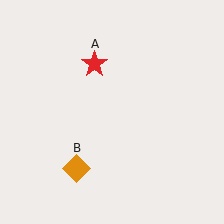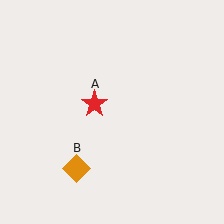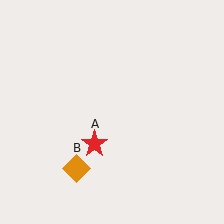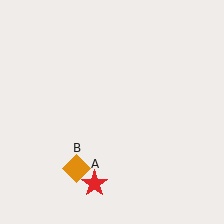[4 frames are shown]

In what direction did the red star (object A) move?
The red star (object A) moved down.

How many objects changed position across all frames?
1 object changed position: red star (object A).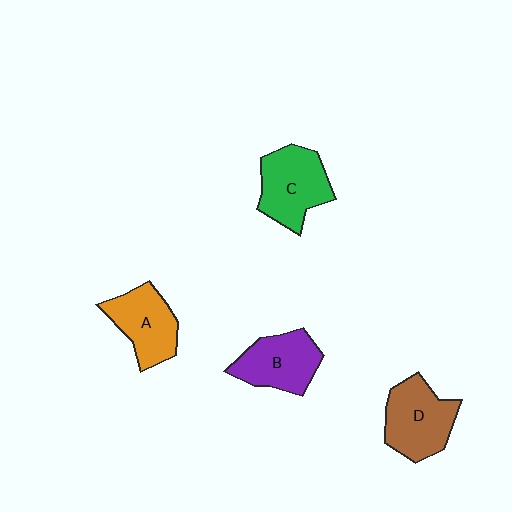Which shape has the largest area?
Shape C (green).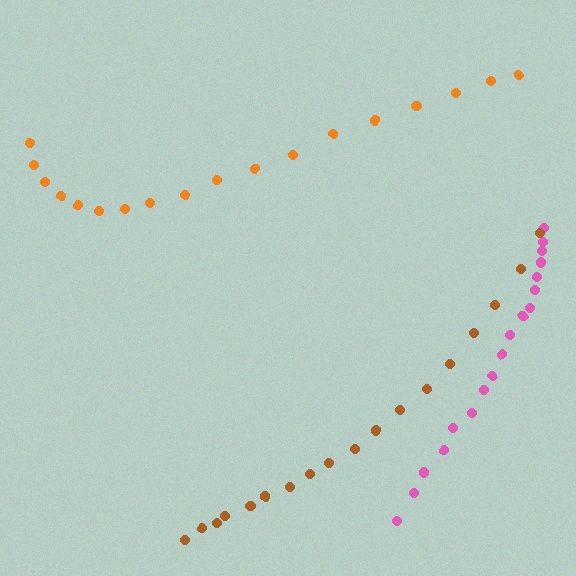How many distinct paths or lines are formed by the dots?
There are 3 distinct paths.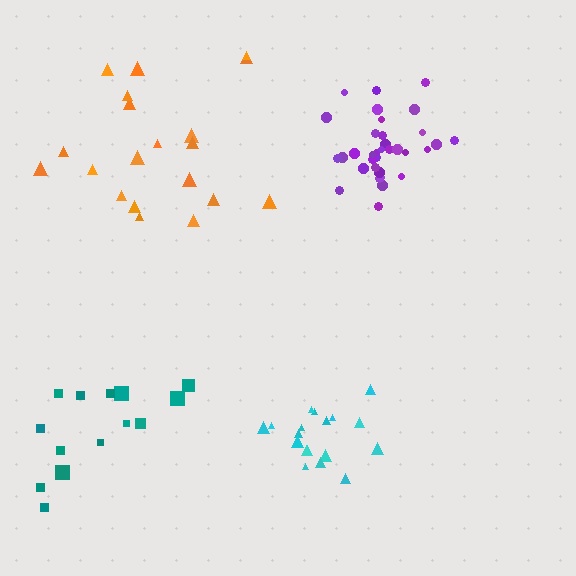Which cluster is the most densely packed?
Purple.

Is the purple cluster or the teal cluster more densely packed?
Purple.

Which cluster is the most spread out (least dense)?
Orange.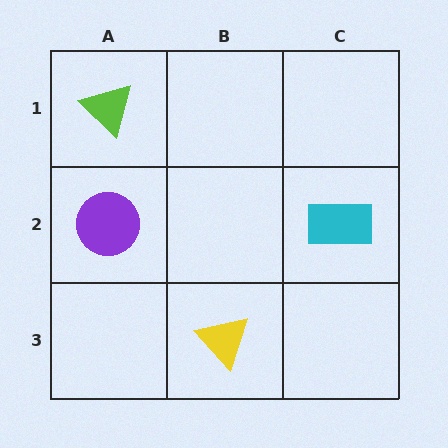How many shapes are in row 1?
1 shape.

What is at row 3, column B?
A yellow triangle.